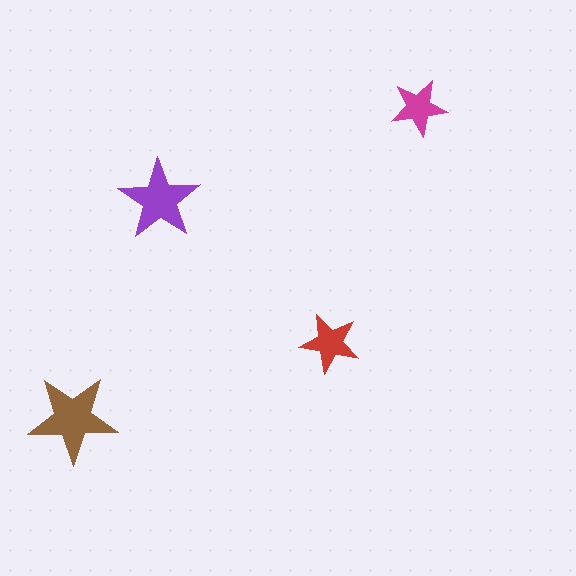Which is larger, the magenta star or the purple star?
The purple one.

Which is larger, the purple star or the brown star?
The brown one.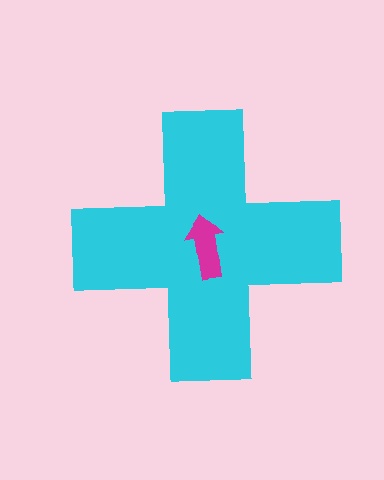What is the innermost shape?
The magenta arrow.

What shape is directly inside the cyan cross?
The magenta arrow.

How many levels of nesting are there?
2.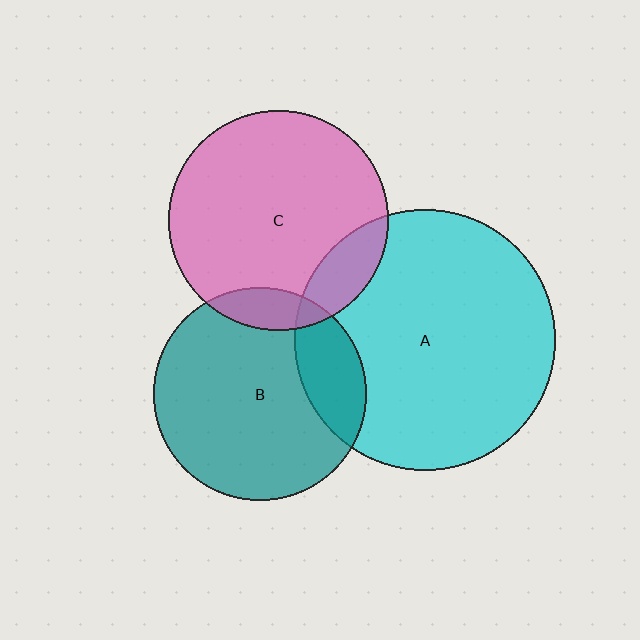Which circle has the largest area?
Circle A (cyan).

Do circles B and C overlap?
Yes.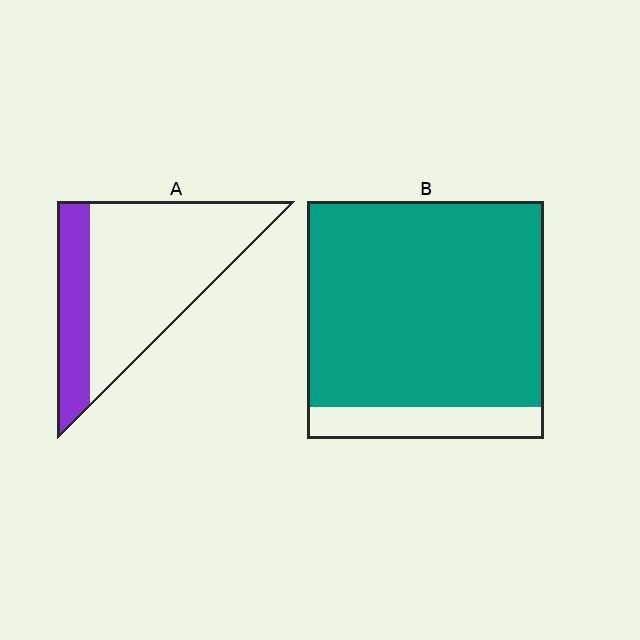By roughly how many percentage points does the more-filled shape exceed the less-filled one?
By roughly 60 percentage points (B over A).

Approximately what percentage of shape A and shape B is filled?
A is approximately 25% and B is approximately 85%.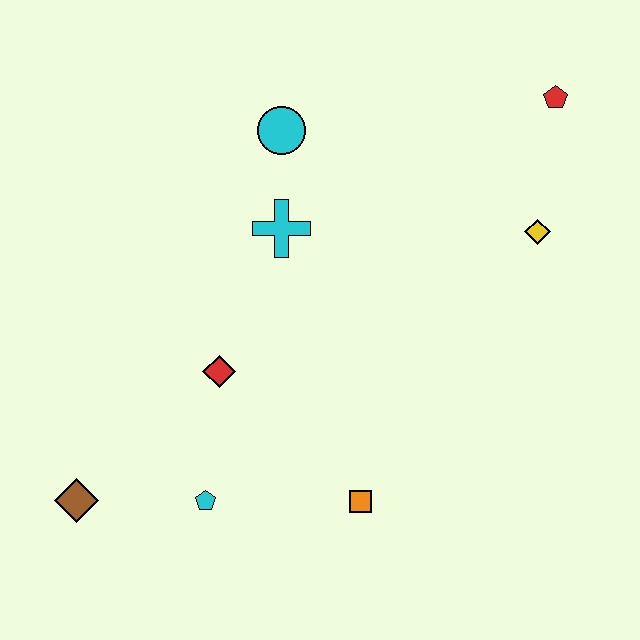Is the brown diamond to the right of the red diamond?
No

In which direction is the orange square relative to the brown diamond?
The orange square is to the right of the brown diamond.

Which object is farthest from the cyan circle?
The brown diamond is farthest from the cyan circle.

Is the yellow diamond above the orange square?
Yes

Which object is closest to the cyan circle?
The cyan cross is closest to the cyan circle.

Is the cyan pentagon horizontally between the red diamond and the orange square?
No